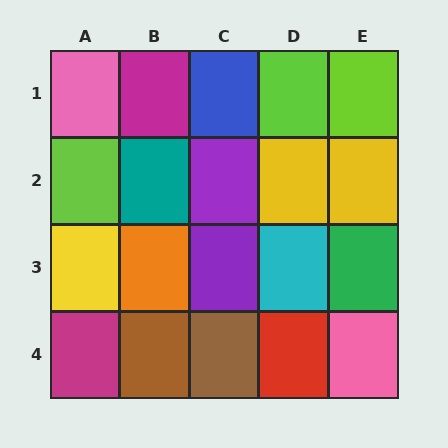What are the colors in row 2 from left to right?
Lime, teal, purple, yellow, yellow.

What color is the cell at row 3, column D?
Cyan.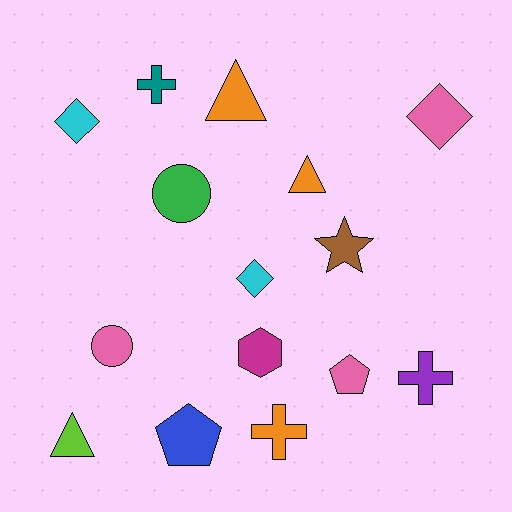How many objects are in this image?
There are 15 objects.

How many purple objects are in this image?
There is 1 purple object.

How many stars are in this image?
There is 1 star.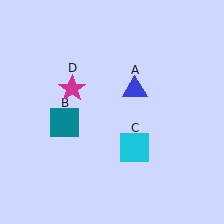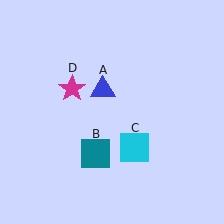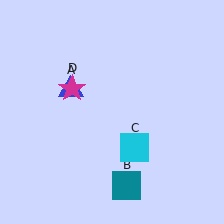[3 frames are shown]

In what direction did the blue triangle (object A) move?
The blue triangle (object A) moved left.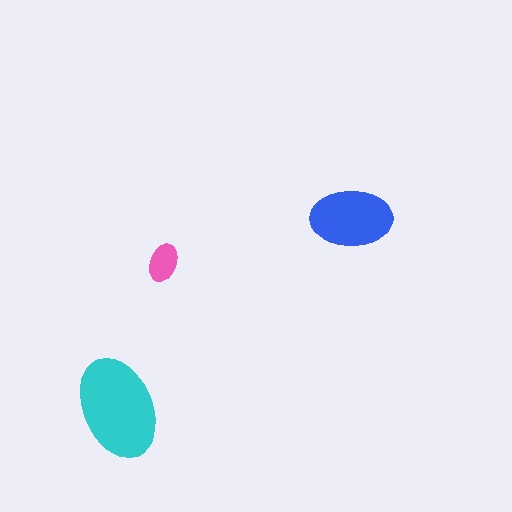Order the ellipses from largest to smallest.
the cyan one, the blue one, the pink one.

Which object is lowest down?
The cyan ellipse is bottommost.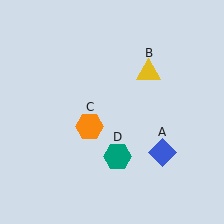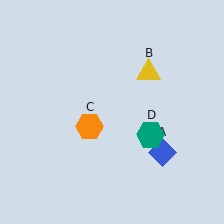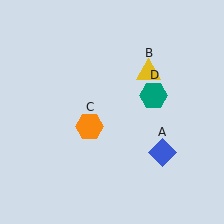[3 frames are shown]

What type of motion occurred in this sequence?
The teal hexagon (object D) rotated counterclockwise around the center of the scene.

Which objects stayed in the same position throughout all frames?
Blue diamond (object A) and yellow triangle (object B) and orange hexagon (object C) remained stationary.